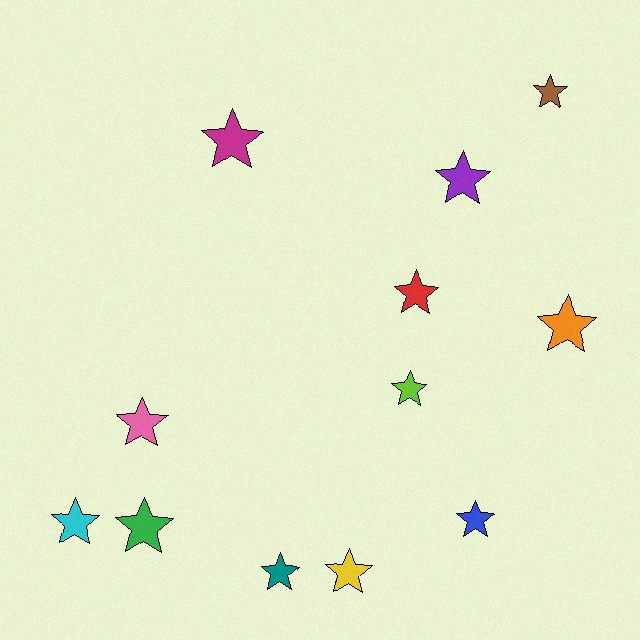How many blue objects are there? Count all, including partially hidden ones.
There is 1 blue object.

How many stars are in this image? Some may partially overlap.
There are 12 stars.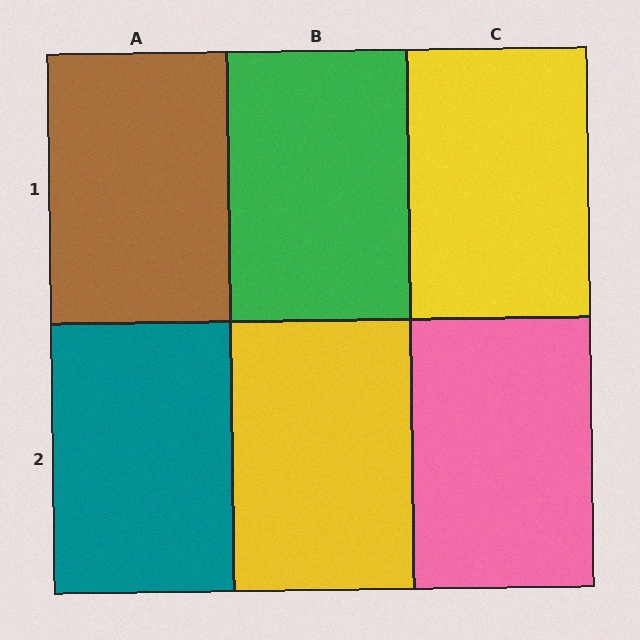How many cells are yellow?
2 cells are yellow.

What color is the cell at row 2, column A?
Teal.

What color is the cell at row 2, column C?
Pink.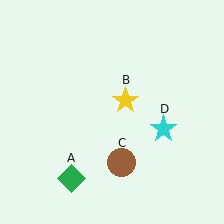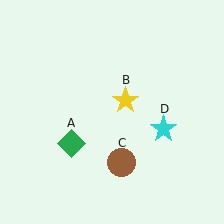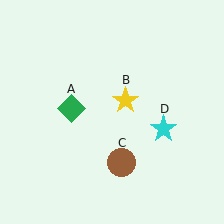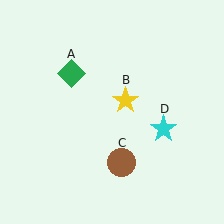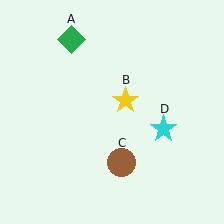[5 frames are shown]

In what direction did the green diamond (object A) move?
The green diamond (object A) moved up.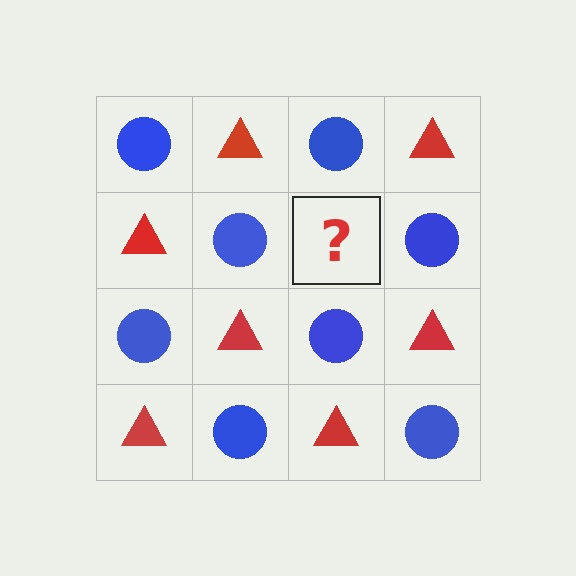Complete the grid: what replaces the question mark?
The question mark should be replaced with a red triangle.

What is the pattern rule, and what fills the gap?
The rule is that it alternates blue circle and red triangle in a checkerboard pattern. The gap should be filled with a red triangle.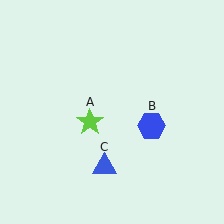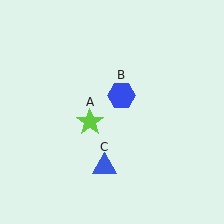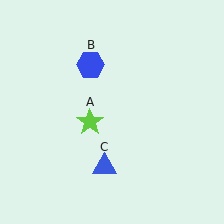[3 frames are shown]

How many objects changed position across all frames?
1 object changed position: blue hexagon (object B).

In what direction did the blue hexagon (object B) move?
The blue hexagon (object B) moved up and to the left.